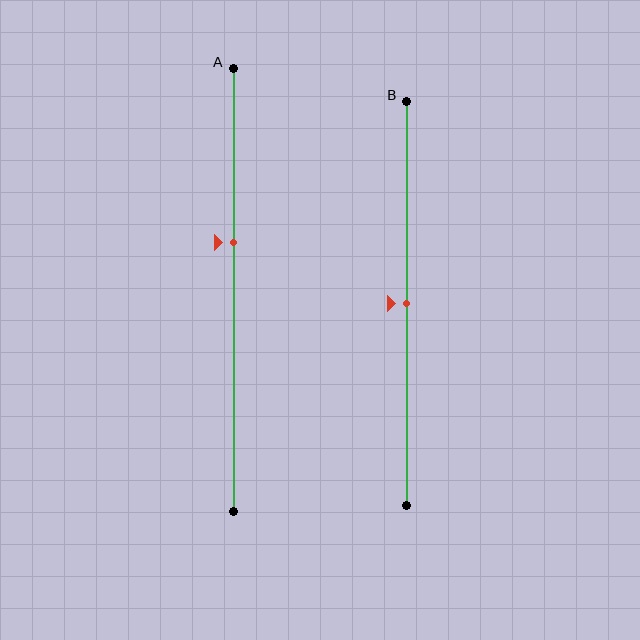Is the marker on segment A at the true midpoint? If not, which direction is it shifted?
No, the marker on segment A is shifted upward by about 11% of the segment length.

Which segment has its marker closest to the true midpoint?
Segment B has its marker closest to the true midpoint.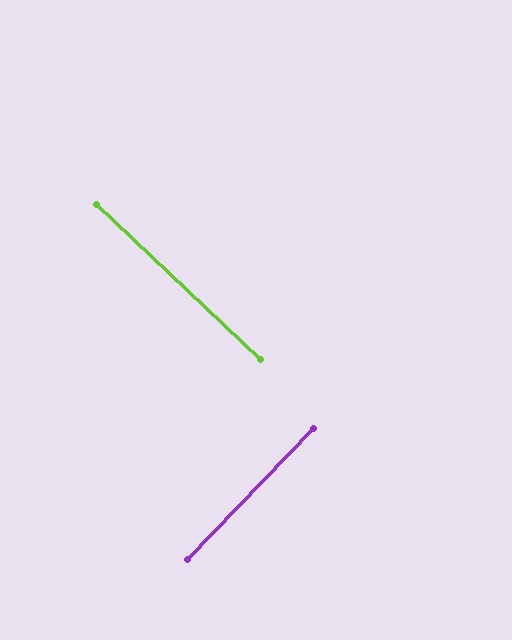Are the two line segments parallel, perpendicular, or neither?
Perpendicular — they meet at approximately 90°.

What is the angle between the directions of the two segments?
Approximately 90 degrees.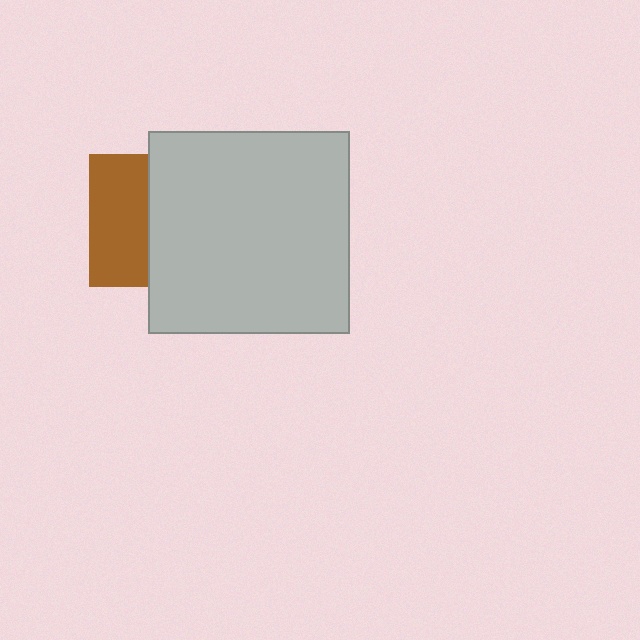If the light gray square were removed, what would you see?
You would see the complete brown square.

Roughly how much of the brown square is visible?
A small part of it is visible (roughly 44%).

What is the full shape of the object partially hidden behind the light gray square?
The partially hidden object is a brown square.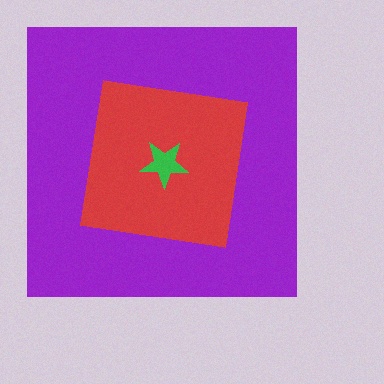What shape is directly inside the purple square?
The red square.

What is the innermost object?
The green star.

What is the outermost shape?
The purple square.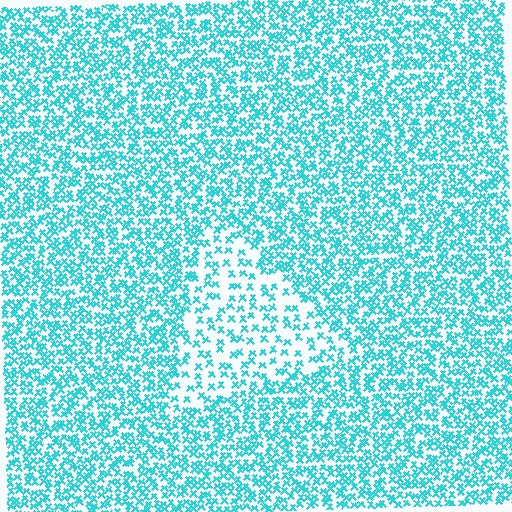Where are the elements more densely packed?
The elements are more densely packed outside the triangle boundary.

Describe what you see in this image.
The image contains small cyan elements arranged at two different densities. A triangle-shaped region is visible where the elements are less densely packed than the surrounding area.